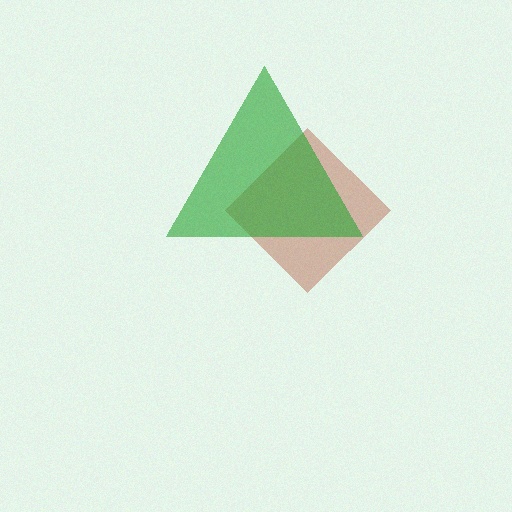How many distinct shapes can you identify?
There are 2 distinct shapes: a brown diamond, a green triangle.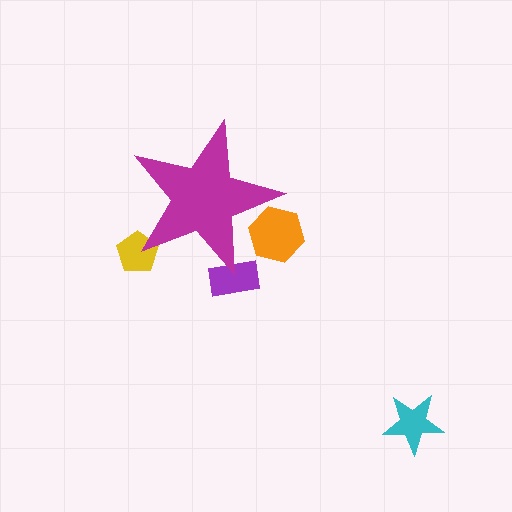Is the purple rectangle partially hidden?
Yes, the purple rectangle is partially hidden behind the magenta star.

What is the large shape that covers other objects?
A magenta star.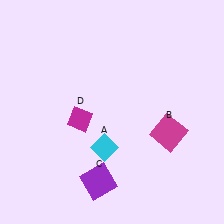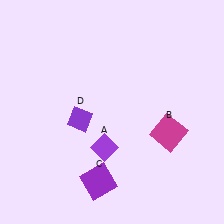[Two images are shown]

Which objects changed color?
A changed from cyan to purple. D changed from magenta to purple.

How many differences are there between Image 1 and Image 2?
There are 2 differences between the two images.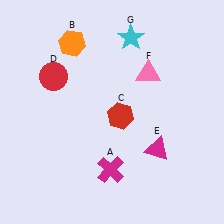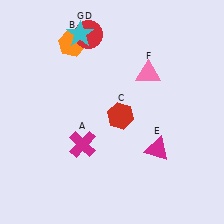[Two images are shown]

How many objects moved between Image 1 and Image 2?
3 objects moved between the two images.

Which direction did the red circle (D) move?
The red circle (D) moved up.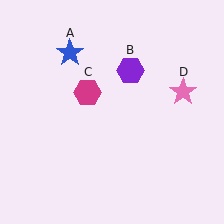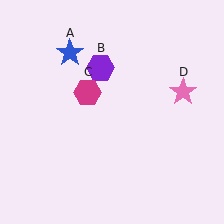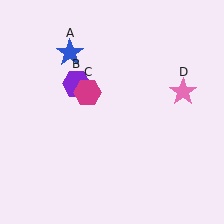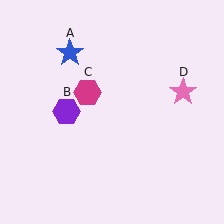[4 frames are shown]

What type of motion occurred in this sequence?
The purple hexagon (object B) rotated counterclockwise around the center of the scene.